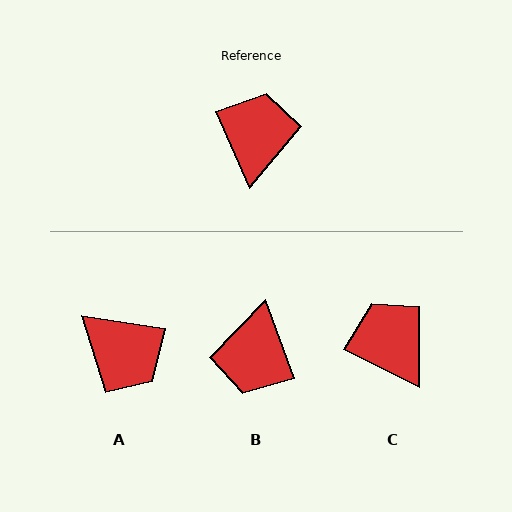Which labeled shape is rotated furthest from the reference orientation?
B, about 176 degrees away.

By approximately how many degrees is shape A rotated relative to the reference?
Approximately 122 degrees clockwise.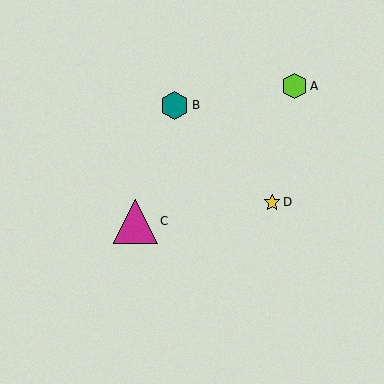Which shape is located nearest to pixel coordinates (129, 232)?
The magenta triangle (labeled C) at (135, 221) is nearest to that location.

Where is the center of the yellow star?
The center of the yellow star is at (272, 202).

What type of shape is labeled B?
Shape B is a teal hexagon.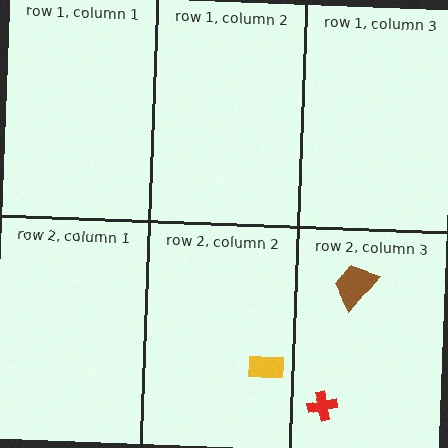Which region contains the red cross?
The row 2, column 3 region.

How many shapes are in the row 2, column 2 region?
1.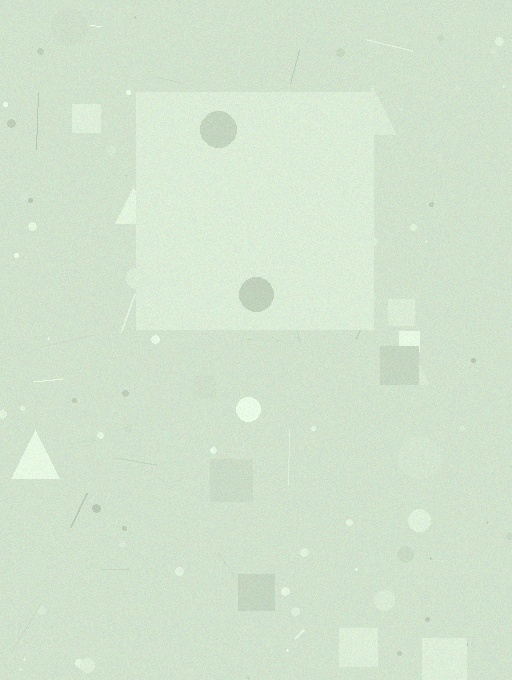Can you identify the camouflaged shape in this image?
The camouflaged shape is a square.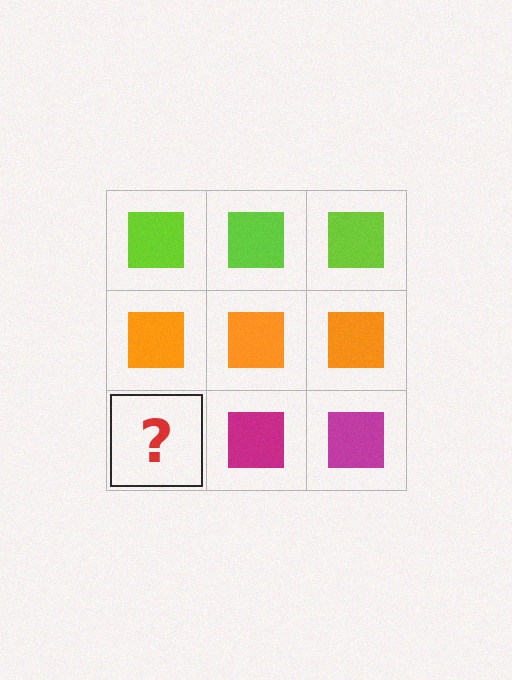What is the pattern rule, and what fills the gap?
The rule is that each row has a consistent color. The gap should be filled with a magenta square.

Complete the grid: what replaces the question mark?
The question mark should be replaced with a magenta square.